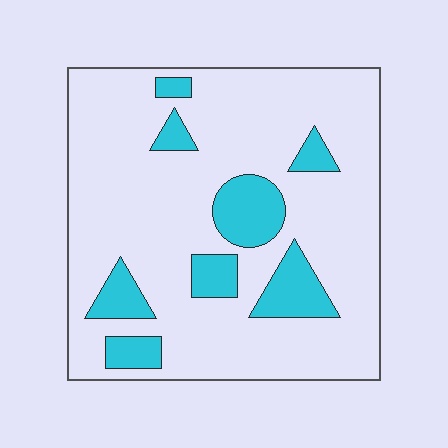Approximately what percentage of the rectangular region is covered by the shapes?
Approximately 20%.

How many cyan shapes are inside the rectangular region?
8.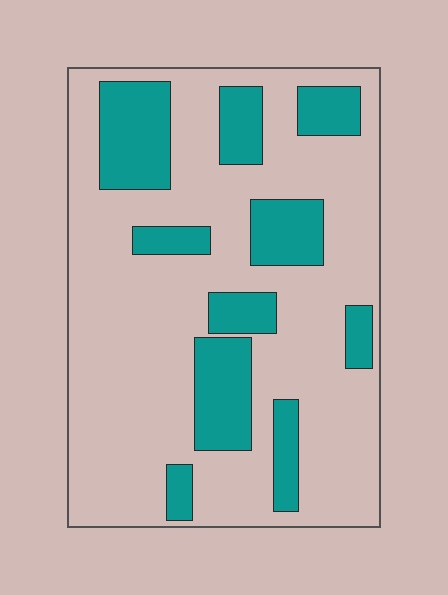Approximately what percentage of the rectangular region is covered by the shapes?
Approximately 25%.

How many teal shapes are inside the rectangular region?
10.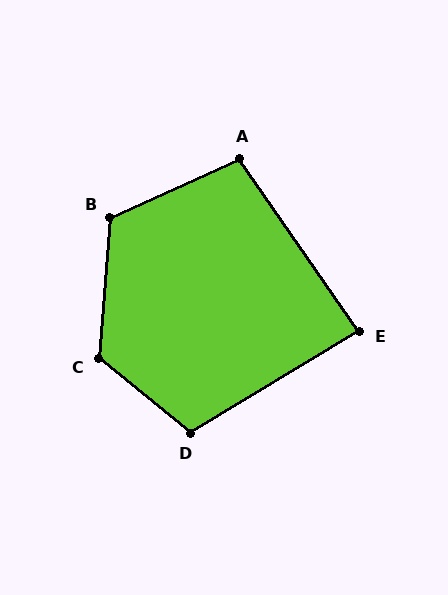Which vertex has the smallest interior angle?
E, at approximately 86 degrees.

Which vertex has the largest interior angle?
C, at approximately 125 degrees.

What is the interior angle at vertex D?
Approximately 110 degrees (obtuse).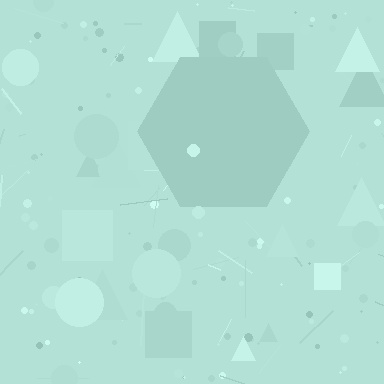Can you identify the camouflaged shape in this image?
The camouflaged shape is a hexagon.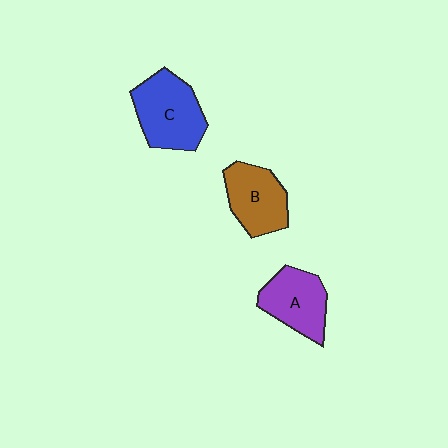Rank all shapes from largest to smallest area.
From largest to smallest: C (blue), A (purple), B (brown).